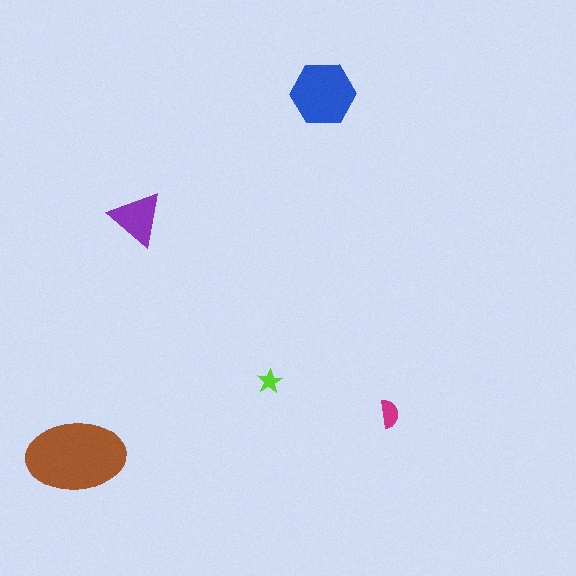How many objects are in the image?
There are 5 objects in the image.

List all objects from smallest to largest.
The lime star, the magenta semicircle, the purple triangle, the blue hexagon, the brown ellipse.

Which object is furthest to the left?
The brown ellipse is leftmost.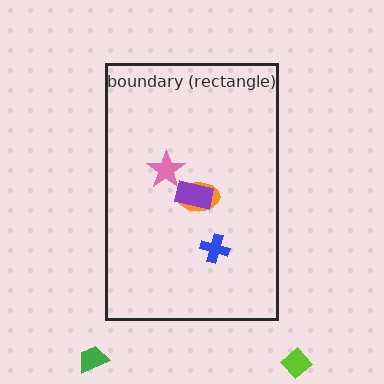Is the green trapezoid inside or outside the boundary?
Outside.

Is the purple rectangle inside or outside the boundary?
Inside.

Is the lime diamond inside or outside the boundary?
Outside.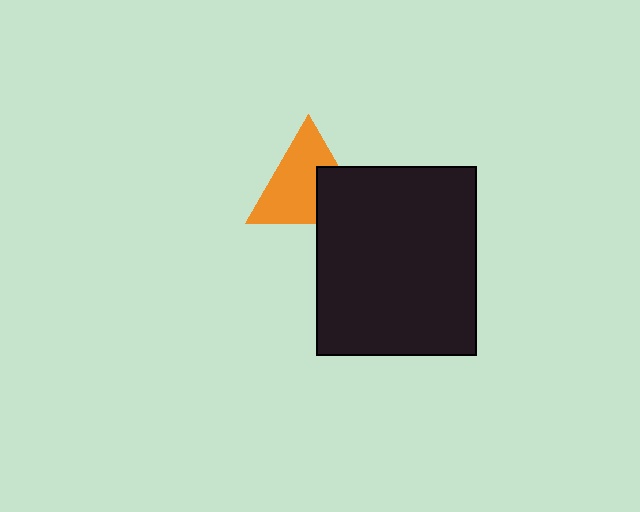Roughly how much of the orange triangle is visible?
Most of it is visible (roughly 67%).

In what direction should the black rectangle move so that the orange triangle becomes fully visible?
The black rectangle should move toward the lower-right. That is the shortest direction to clear the overlap and leave the orange triangle fully visible.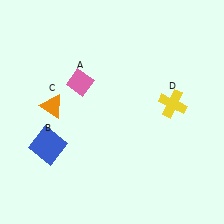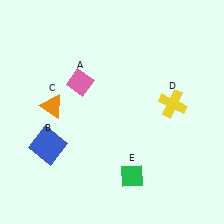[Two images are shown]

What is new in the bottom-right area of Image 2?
A green diamond (E) was added in the bottom-right area of Image 2.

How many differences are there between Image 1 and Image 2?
There is 1 difference between the two images.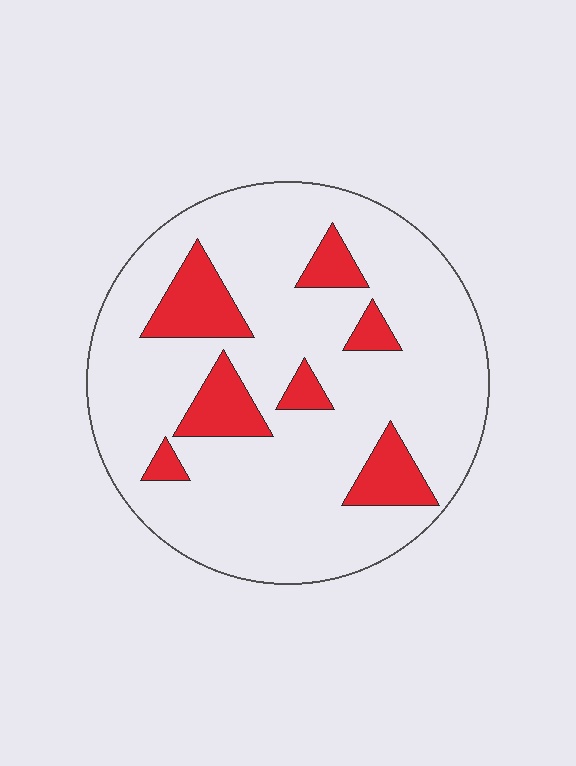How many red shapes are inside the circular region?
7.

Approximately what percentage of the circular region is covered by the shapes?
Approximately 15%.